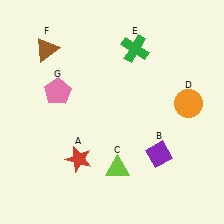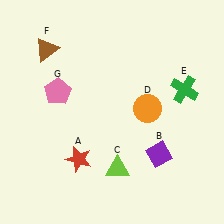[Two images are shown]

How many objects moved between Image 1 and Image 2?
2 objects moved between the two images.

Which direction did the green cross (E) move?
The green cross (E) moved right.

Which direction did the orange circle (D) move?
The orange circle (D) moved left.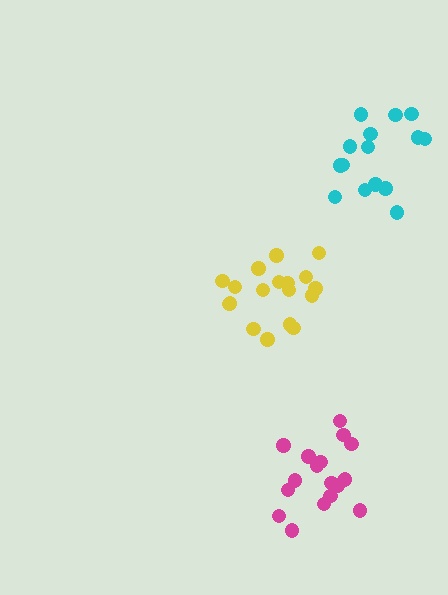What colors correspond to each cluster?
The clusters are colored: yellow, cyan, magenta.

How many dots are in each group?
Group 1: 18 dots, Group 2: 15 dots, Group 3: 18 dots (51 total).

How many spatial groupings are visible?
There are 3 spatial groupings.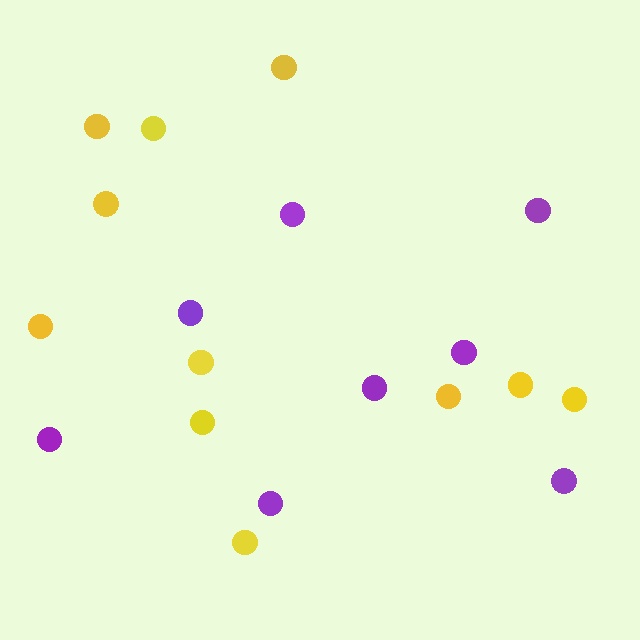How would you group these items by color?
There are 2 groups: one group of yellow circles (11) and one group of purple circles (8).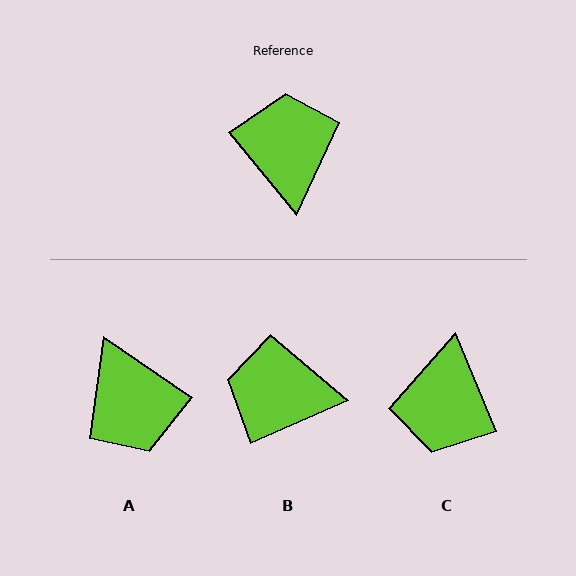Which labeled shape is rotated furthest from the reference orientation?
A, about 164 degrees away.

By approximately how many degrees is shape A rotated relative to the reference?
Approximately 164 degrees clockwise.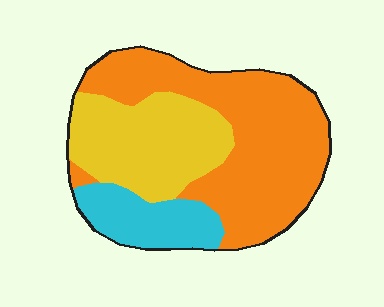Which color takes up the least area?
Cyan, at roughly 15%.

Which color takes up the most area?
Orange, at roughly 55%.